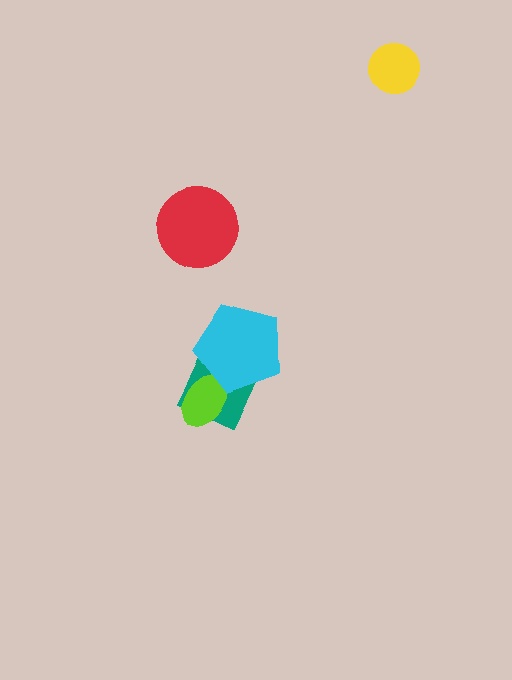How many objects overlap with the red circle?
0 objects overlap with the red circle.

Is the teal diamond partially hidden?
Yes, it is partially covered by another shape.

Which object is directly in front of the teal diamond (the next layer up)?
The lime ellipse is directly in front of the teal diamond.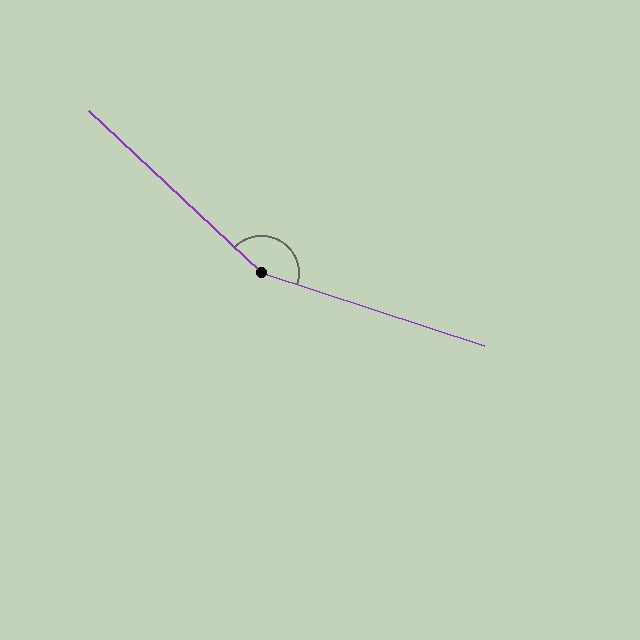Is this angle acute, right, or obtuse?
It is obtuse.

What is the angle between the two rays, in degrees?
Approximately 155 degrees.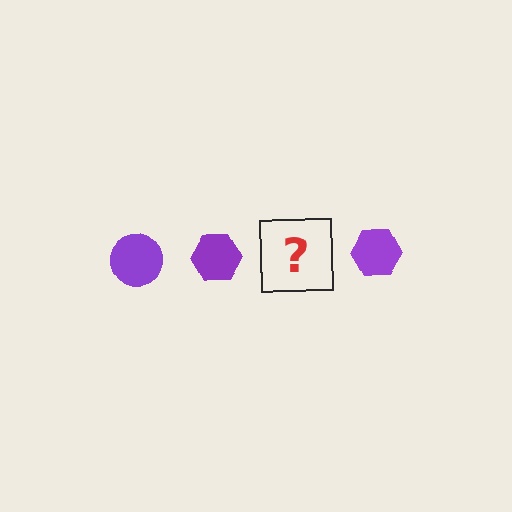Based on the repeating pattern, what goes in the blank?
The blank should be a purple circle.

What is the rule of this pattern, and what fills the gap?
The rule is that the pattern cycles through circle, hexagon shapes in purple. The gap should be filled with a purple circle.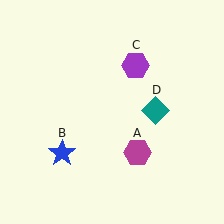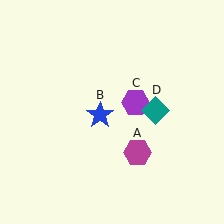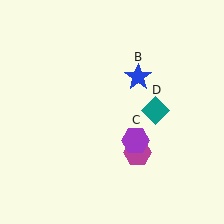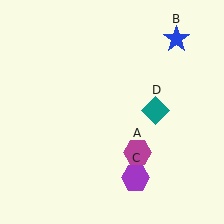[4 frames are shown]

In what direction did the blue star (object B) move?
The blue star (object B) moved up and to the right.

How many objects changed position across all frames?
2 objects changed position: blue star (object B), purple hexagon (object C).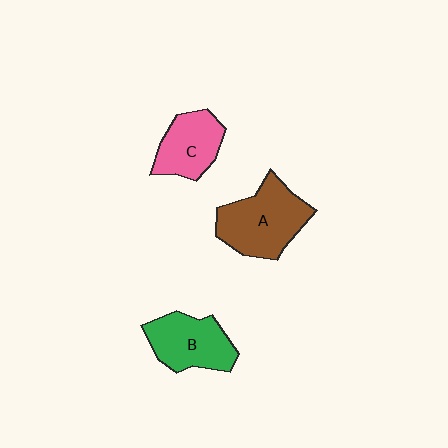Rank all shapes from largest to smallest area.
From largest to smallest: A (brown), B (green), C (pink).